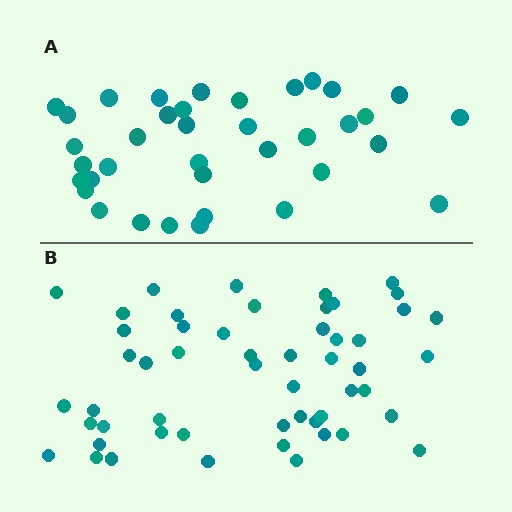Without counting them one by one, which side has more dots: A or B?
Region B (the bottom region) has more dots.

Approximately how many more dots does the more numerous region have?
Region B has approximately 15 more dots than region A.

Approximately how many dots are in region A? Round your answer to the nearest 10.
About 40 dots. (The exact count is 37, which rounds to 40.)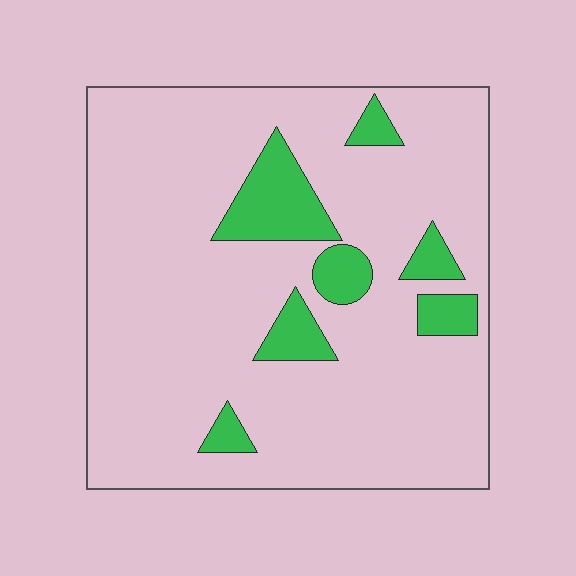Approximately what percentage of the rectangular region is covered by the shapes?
Approximately 15%.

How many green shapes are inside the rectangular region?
7.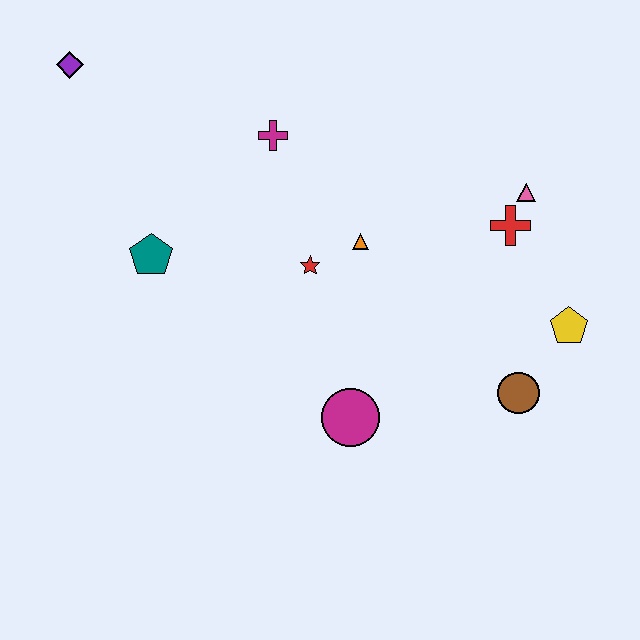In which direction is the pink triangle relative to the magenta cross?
The pink triangle is to the right of the magenta cross.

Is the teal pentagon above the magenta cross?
No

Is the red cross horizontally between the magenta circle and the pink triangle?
Yes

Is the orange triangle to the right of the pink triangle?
No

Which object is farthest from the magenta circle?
The purple diamond is farthest from the magenta circle.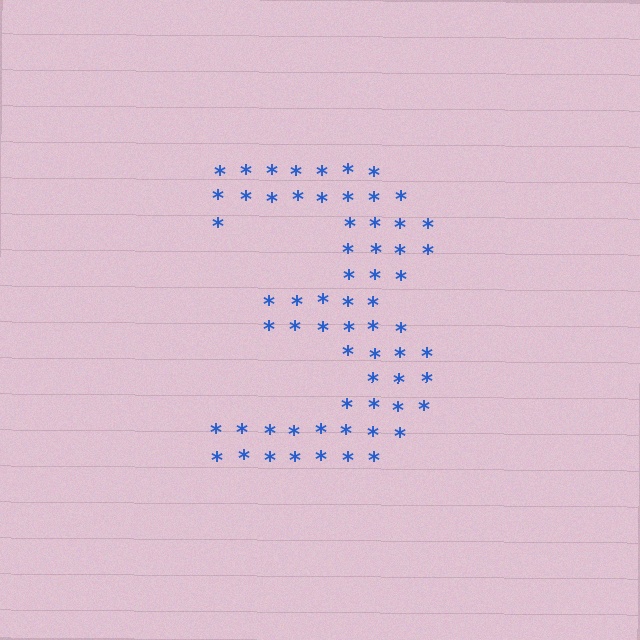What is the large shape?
The large shape is the digit 3.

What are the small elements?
The small elements are asterisks.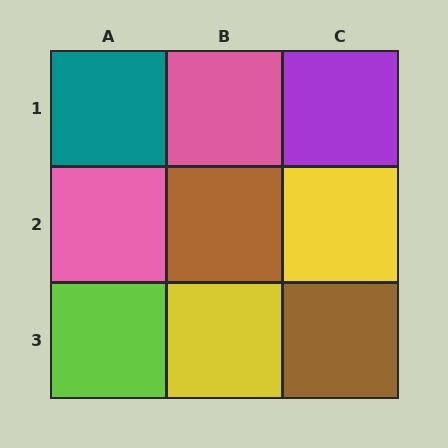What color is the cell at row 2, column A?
Pink.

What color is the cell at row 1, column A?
Teal.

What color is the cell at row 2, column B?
Brown.